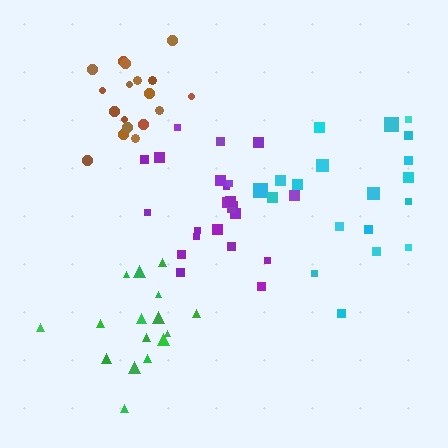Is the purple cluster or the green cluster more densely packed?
Purple.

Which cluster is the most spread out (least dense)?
Cyan.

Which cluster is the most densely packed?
Brown.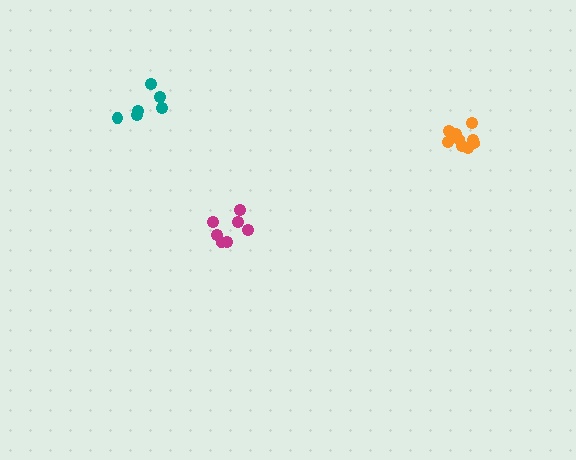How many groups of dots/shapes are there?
There are 3 groups.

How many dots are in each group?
Group 1: 6 dots, Group 2: 9 dots, Group 3: 7 dots (22 total).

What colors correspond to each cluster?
The clusters are colored: teal, orange, magenta.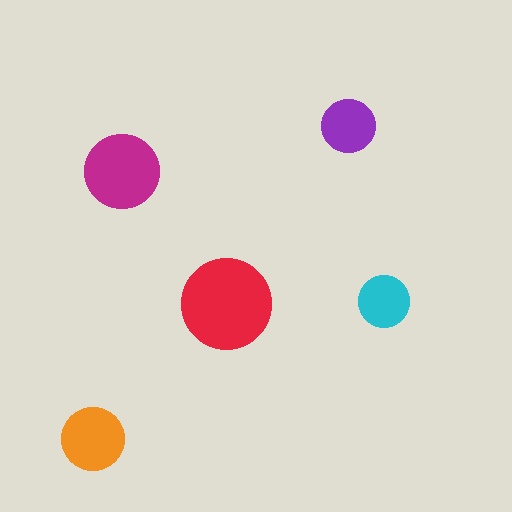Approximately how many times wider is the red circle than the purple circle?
About 1.5 times wider.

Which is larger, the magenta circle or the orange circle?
The magenta one.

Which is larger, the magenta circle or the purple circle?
The magenta one.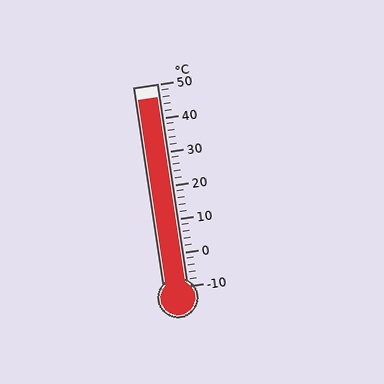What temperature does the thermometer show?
The thermometer shows approximately 46°C.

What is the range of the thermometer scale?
The thermometer scale ranges from -10°C to 50°C.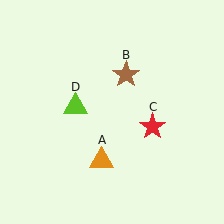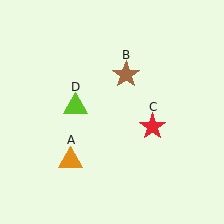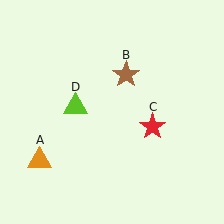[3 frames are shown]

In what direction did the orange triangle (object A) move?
The orange triangle (object A) moved left.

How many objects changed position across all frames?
1 object changed position: orange triangle (object A).